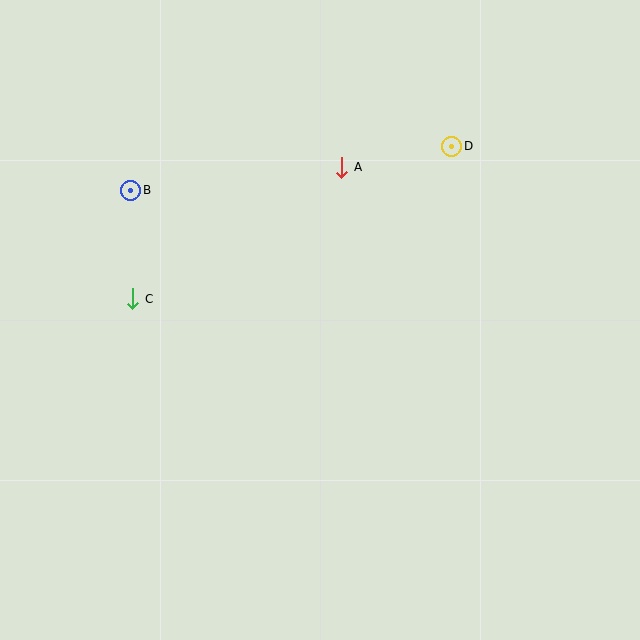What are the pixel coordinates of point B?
Point B is at (131, 190).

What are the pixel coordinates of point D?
Point D is at (452, 146).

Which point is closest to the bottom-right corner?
Point D is closest to the bottom-right corner.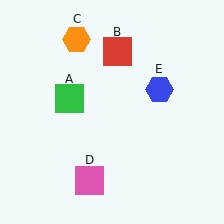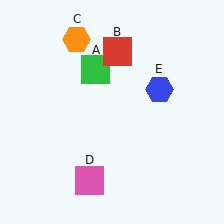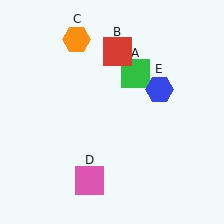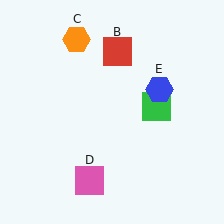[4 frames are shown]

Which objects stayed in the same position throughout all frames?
Red square (object B) and orange hexagon (object C) and pink square (object D) and blue hexagon (object E) remained stationary.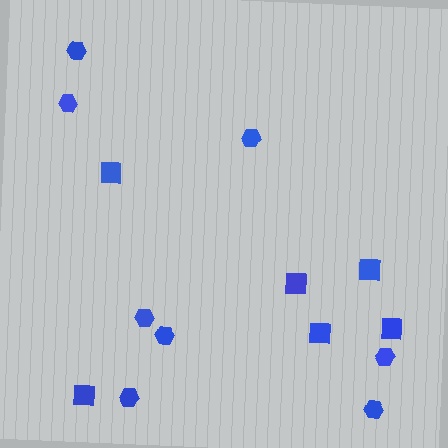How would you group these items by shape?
There are 2 groups: one group of hexagons (8) and one group of squares (6).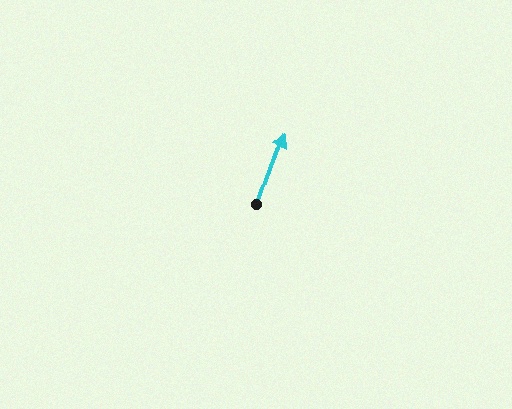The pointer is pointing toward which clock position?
Roughly 1 o'clock.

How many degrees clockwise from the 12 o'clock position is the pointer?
Approximately 20 degrees.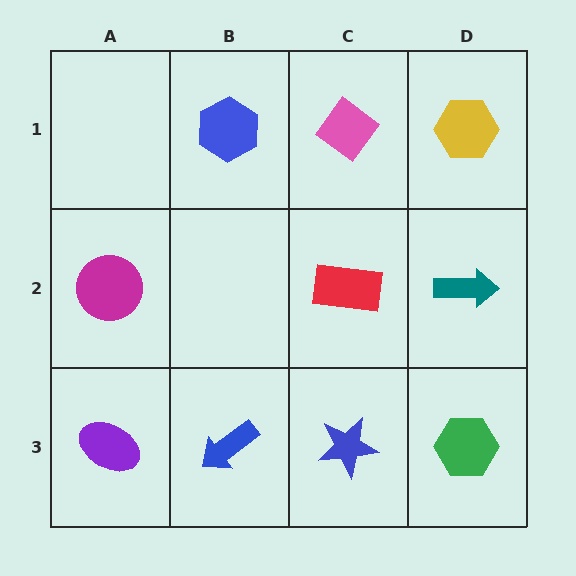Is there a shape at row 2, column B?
No, that cell is empty.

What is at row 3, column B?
A blue arrow.